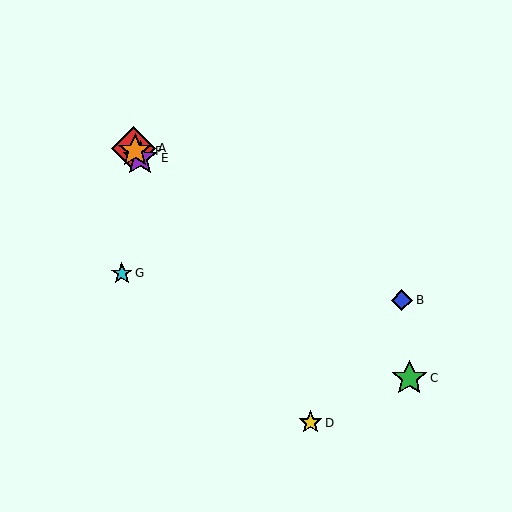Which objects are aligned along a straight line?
Objects A, D, E, F are aligned along a straight line.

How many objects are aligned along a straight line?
4 objects (A, D, E, F) are aligned along a straight line.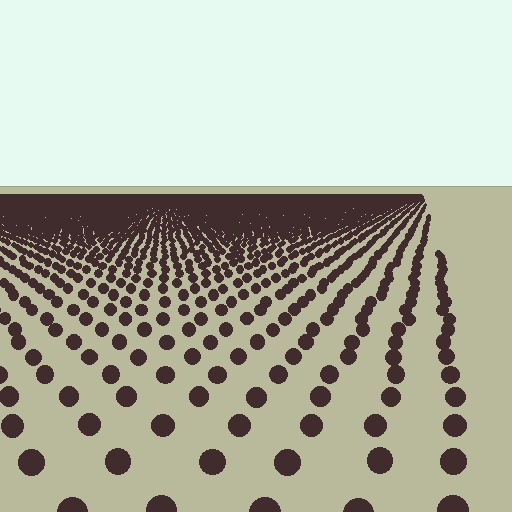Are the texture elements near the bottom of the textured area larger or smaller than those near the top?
Larger. Near the bottom, elements are closer to the viewer and appear at a bigger on-screen size.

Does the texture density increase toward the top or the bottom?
Density increases toward the top.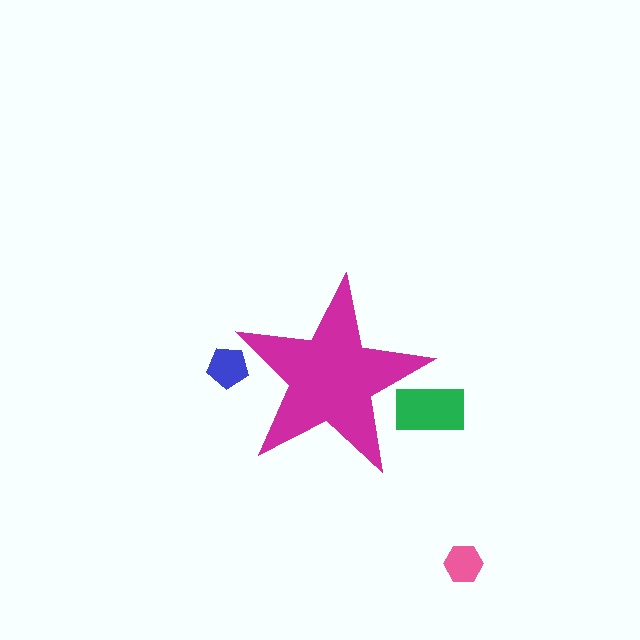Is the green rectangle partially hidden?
Yes, the green rectangle is partially hidden behind the magenta star.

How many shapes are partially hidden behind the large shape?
2 shapes are partially hidden.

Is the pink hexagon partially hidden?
No, the pink hexagon is fully visible.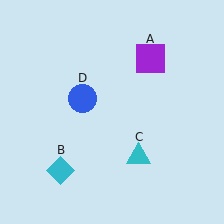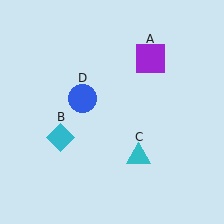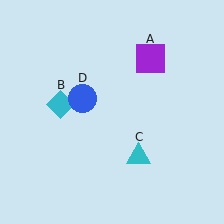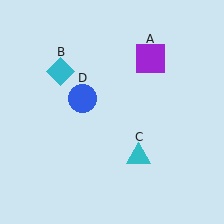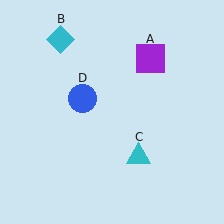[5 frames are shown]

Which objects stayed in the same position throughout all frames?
Purple square (object A) and cyan triangle (object C) and blue circle (object D) remained stationary.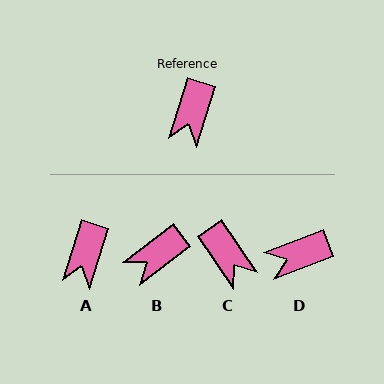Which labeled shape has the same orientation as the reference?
A.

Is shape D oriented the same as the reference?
No, it is off by about 52 degrees.